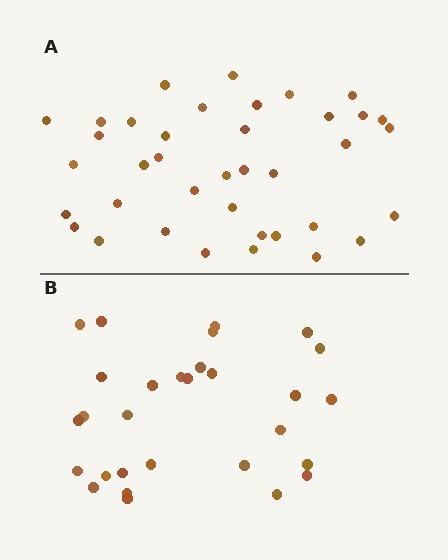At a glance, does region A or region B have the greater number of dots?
Region A (the top region) has more dots.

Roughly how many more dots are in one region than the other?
Region A has roughly 8 or so more dots than region B.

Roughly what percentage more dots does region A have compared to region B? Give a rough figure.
About 30% more.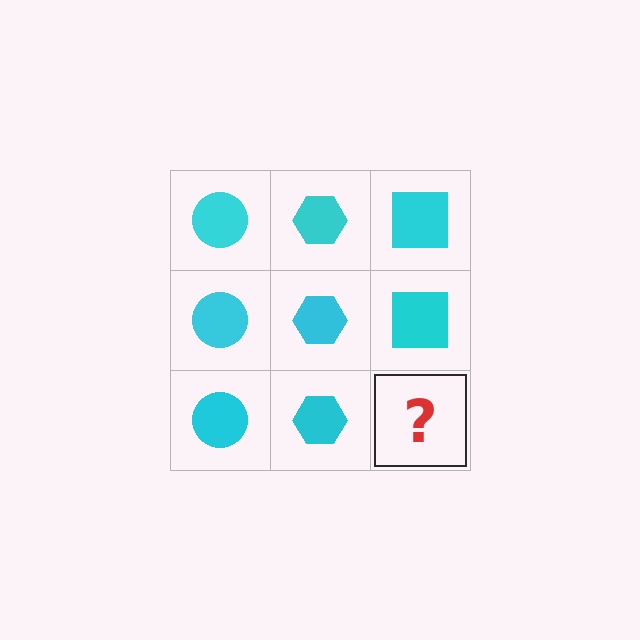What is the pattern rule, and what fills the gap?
The rule is that each column has a consistent shape. The gap should be filled with a cyan square.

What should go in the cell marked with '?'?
The missing cell should contain a cyan square.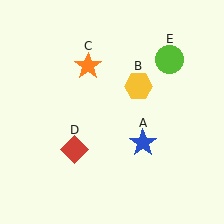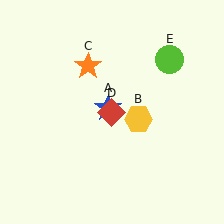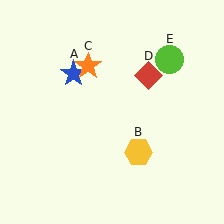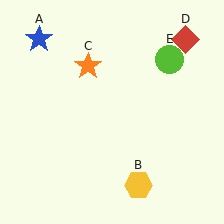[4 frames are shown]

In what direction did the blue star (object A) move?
The blue star (object A) moved up and to the left.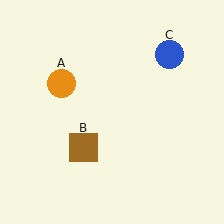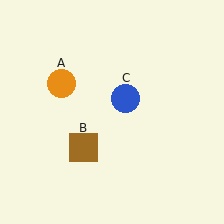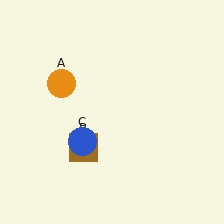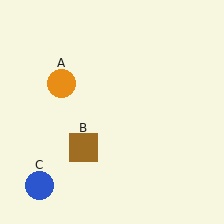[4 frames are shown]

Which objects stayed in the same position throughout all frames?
Orange circle (object A) and brown square (object B) remained stationary.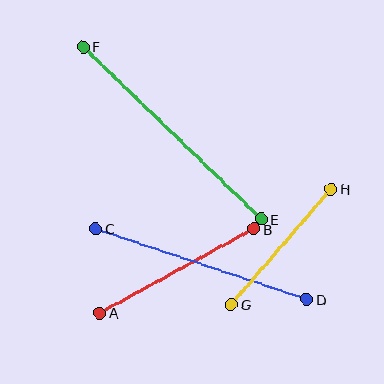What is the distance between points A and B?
The distance is approximately 176 pixels.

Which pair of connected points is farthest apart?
Points E and F are farthest apart.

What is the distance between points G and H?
The distance is approximately 153 pixels.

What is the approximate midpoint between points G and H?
The midpoint is at approximately (281, 247) pixels.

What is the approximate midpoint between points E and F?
The midpoint is at approximately (172, 133) pixels.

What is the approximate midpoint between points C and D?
The midpoint is at approximately (201, 264) pixels.